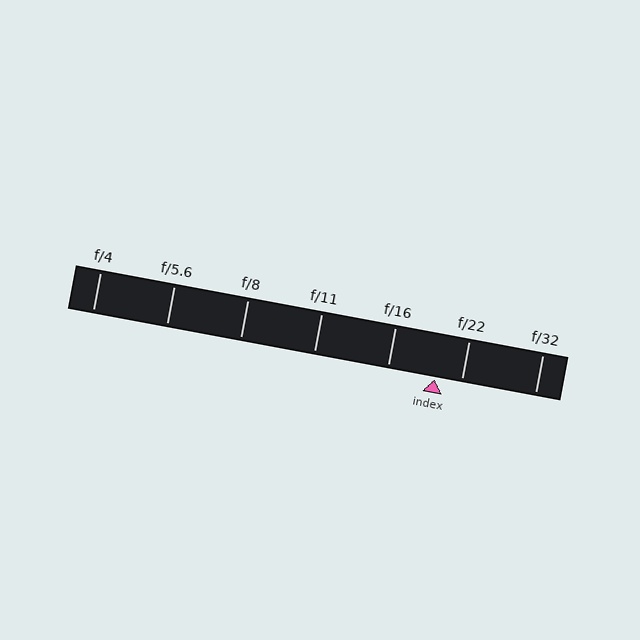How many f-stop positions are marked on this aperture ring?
There are 7 f-stop positions marked.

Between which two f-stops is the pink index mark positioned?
The index mark is between f/16 and f/22.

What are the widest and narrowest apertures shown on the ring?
The widest aperture shown is f/4 and the narrowest is f/32.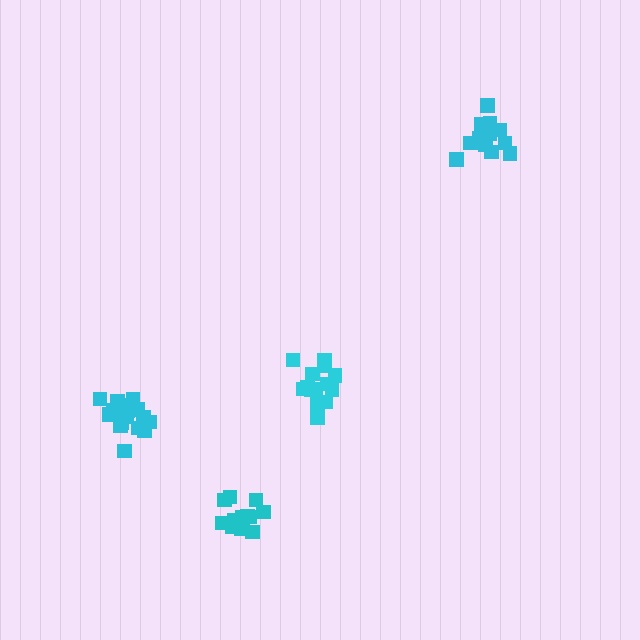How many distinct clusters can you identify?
There are 4 distinct clusters.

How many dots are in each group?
Group 1: 14 dots, Group 2: 18 dots, Group 3: 13 dots, Group 4: 14 dots (59 total).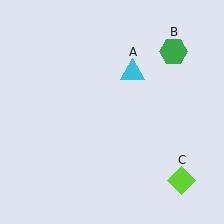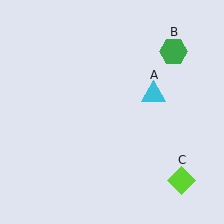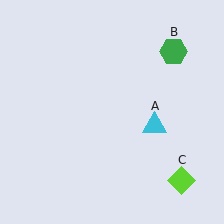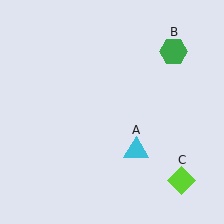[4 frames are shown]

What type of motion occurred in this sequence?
The cyan triangle (object A) rotated clockwise around the center of the scene.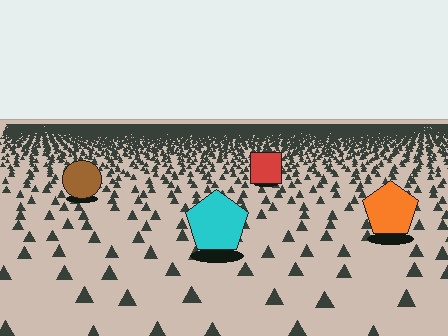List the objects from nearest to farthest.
From nearest to farthest: the cyan pentagon, the orange pentagon, the brown circle, the red square.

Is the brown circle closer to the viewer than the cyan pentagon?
No. The cyan pentagon is closer — you can tell from the texture gradient: the ground texture is coarser near it.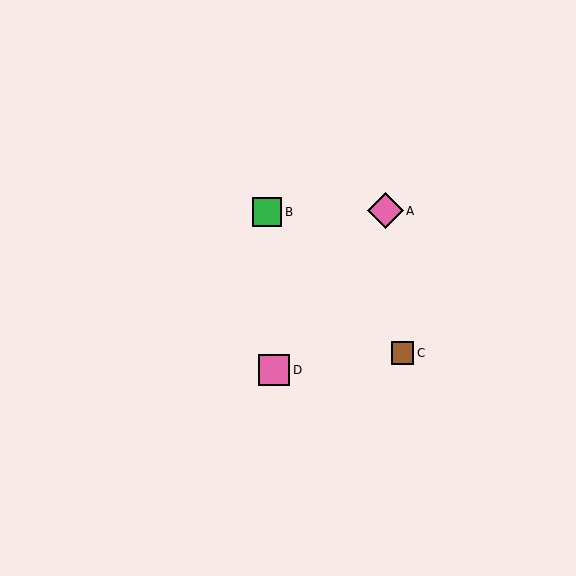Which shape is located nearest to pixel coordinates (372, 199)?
The pink diamond (labeled A) at (385, 211) is nearest to that location.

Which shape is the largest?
The pink diamond (labeled A) is the largest.